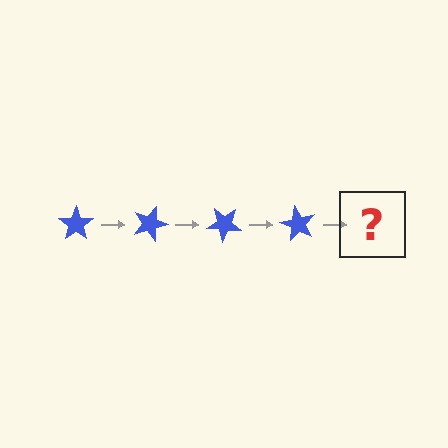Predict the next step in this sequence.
The next step is a blue star rotated 80 degrees.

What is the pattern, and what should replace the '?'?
The pattern is that the star rotates 20 degrees each step. The '?' should be a blue star rotated 80 degrees.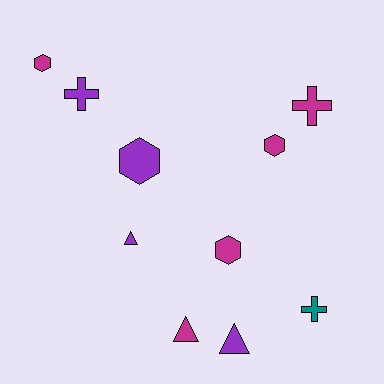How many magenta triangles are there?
There is 1 magenta triangle.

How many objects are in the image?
There are 10 objects.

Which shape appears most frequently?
Hexagon, with 4 objects.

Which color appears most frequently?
Magenta, with 5 objects.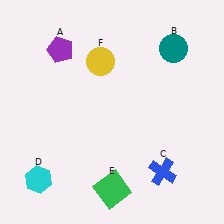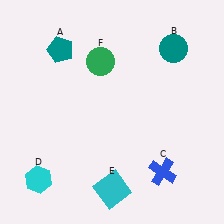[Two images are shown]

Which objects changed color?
A changed from purple to teal. E changed from green to cyan. F changed from yellow to green.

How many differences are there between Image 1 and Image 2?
There are 3 differences between the two images.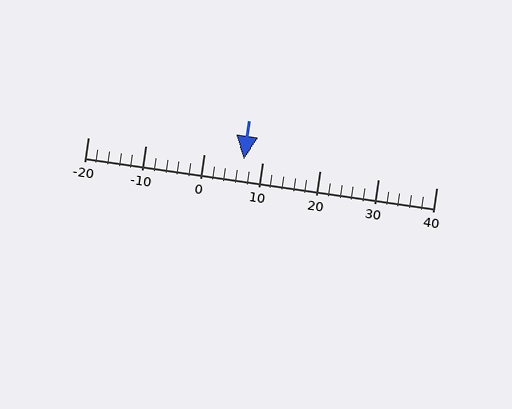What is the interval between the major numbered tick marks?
The major tick marks are spaced 10 units apart.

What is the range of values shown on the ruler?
The ruler shows values from -20 to 40.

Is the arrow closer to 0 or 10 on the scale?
The arrow is closer to 10.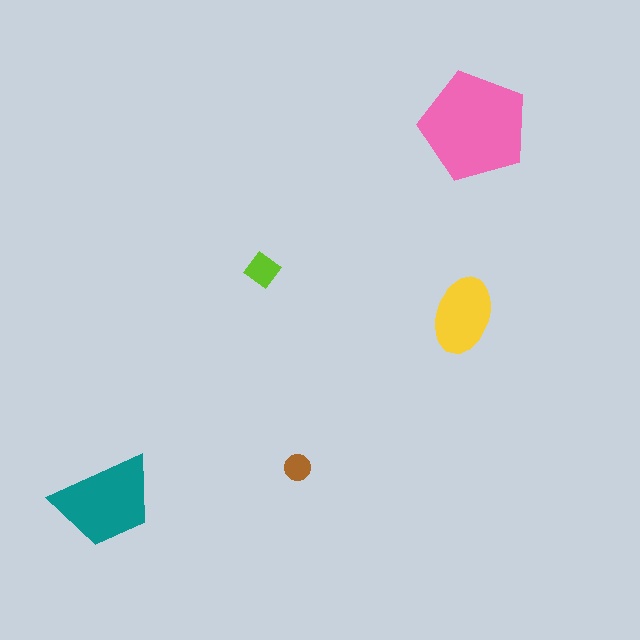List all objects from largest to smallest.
The pink pentagon, the teal trapezoid, the yellow ellipse, the lime diamond, the brown circle.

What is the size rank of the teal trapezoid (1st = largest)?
2nd.